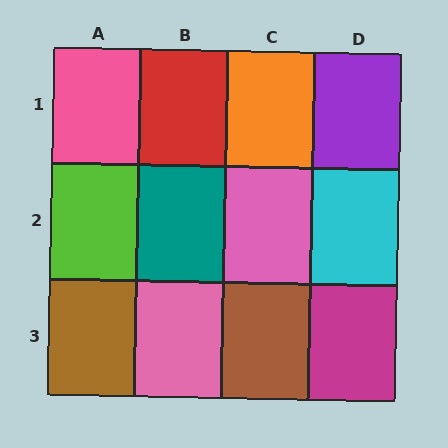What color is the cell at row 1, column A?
Pink.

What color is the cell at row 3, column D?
Magenta.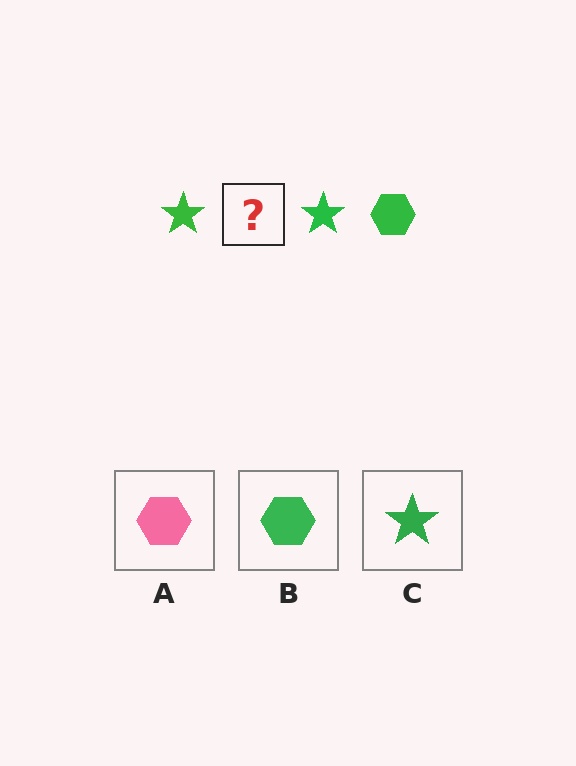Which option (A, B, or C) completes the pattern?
B.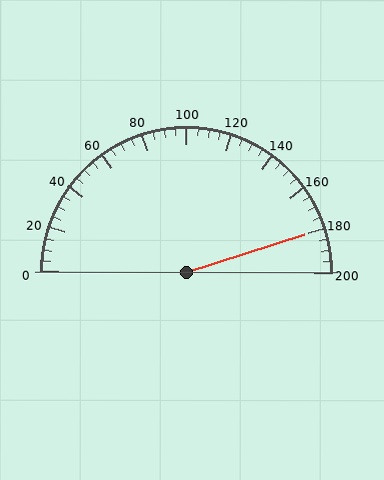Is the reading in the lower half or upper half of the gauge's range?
The reading is in the upper half of the range (0 to 200).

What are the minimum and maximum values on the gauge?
The gauge ranges from 0 to 200.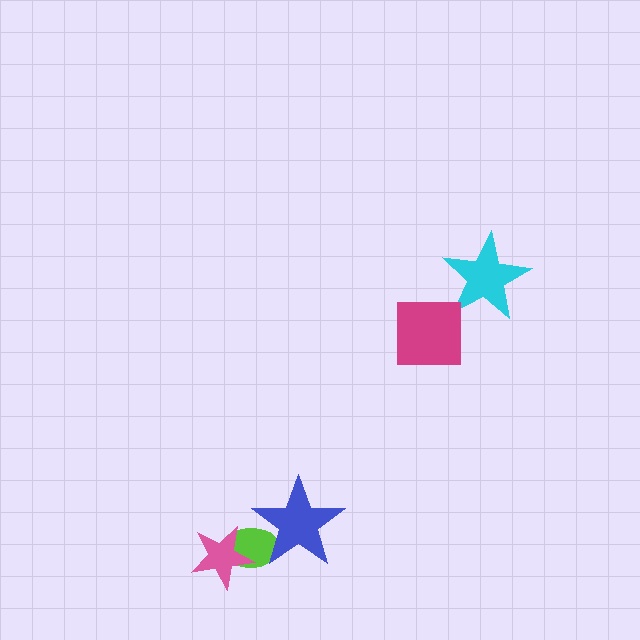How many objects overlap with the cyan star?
0 objects overlap with the cyan star.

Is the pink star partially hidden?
No, no other shape covers it.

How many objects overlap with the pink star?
1 object overlaps with the pink star.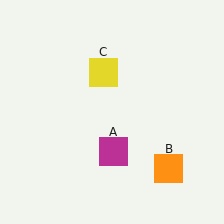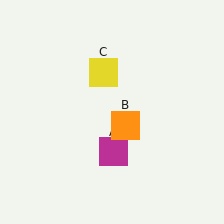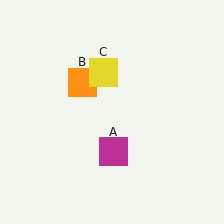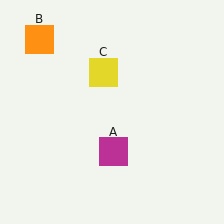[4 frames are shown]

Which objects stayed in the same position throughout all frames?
Magenta square (object A) and yellow square (object C) remained stationary.